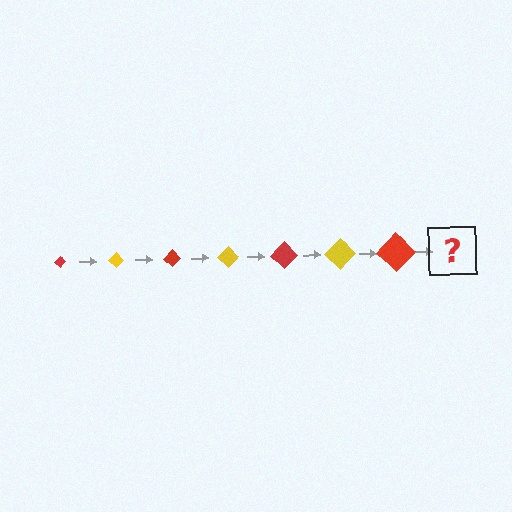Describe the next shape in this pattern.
It should be a yellow diamond, larger than the previous one.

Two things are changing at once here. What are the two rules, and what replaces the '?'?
The two rules are that the diamond grows larger each step and the color cycles through red and yellow. The '?' should be a yellow diamond, larger than the previous one.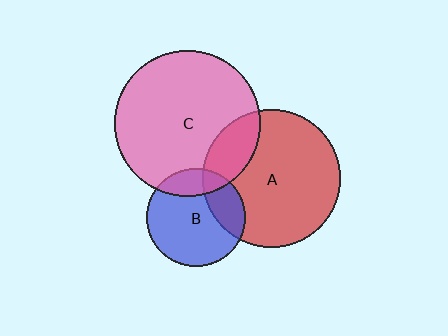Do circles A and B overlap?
Yes.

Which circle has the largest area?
Circle C (pink).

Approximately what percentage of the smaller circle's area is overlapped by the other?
Approximately 25%.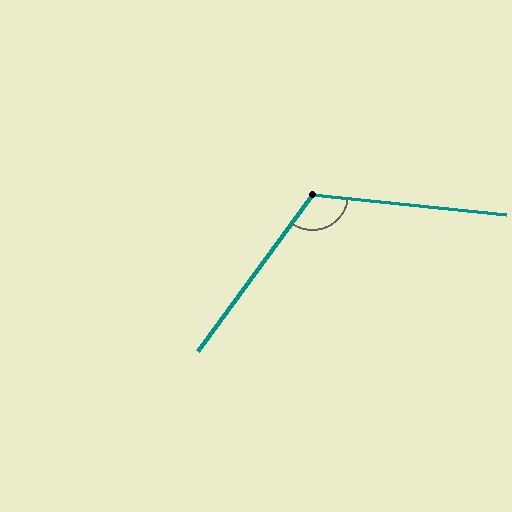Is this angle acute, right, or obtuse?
It is obtuse.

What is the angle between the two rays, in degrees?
Approximately 121 degrees.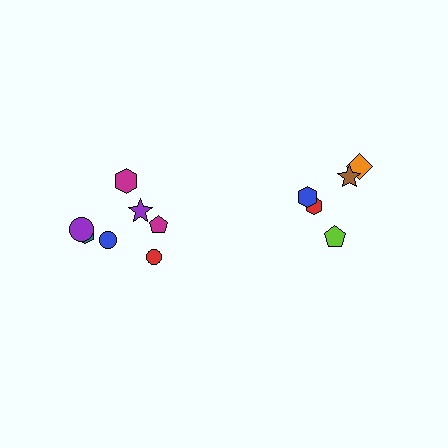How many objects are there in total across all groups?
There are 12 objects.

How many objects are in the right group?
There are 5 objects.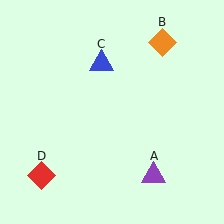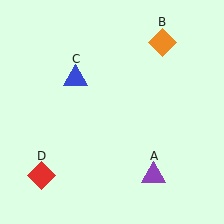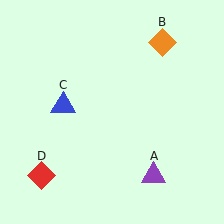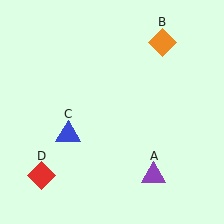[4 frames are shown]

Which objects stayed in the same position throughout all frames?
Purple triangle (object A) and orange diamond (object B) and red diamond (object D) remained stationary.